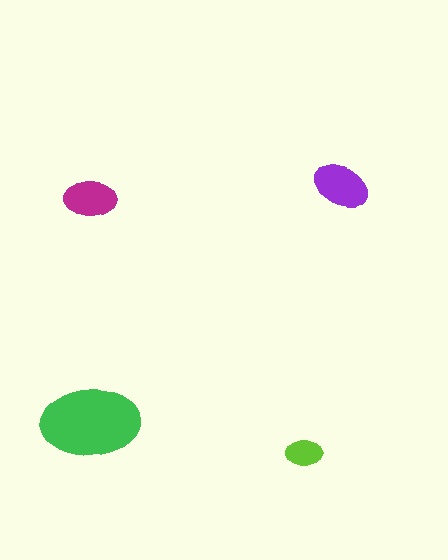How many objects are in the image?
There are 4 objects in the image.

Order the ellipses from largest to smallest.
the green one, the purple one, the magenta one, the lime one.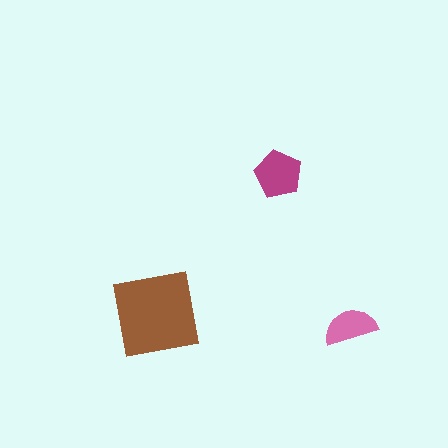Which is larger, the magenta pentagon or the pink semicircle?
The magenta pentagon.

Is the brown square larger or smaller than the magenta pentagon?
Larger.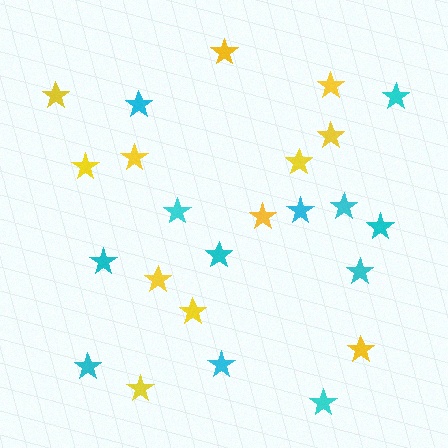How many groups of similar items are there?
There are 2 groups: one group of cyan stars (12) and one group of yellow stars (12).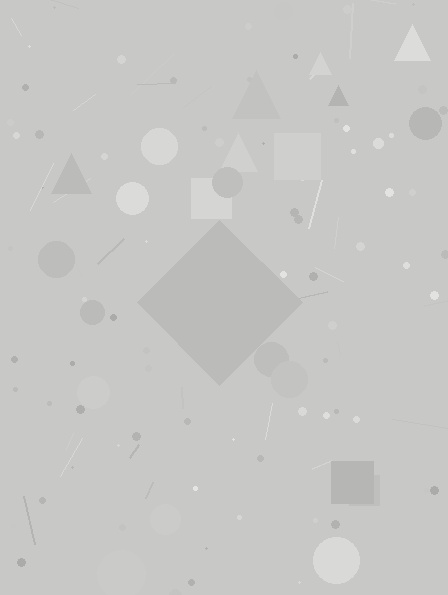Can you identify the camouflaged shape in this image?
The camouflaged shape is a diamond.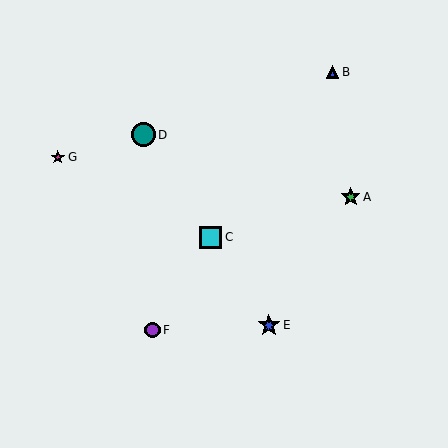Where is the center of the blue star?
The center of the blue star is at (269, 325).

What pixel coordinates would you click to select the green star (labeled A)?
Click at (351, 197) to select the green star A.